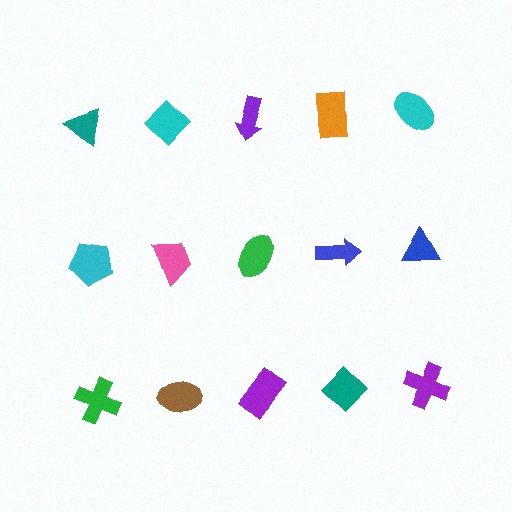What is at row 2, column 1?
A cyan pentagon.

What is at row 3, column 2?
A brown ellipse.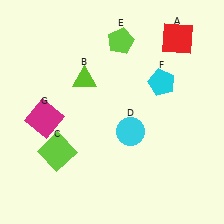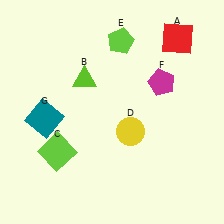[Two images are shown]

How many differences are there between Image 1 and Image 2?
There are 3 differences between the two images.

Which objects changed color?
D changed from cyan to yellow. F changed from cyan to magenta. G changed from magenta to teal.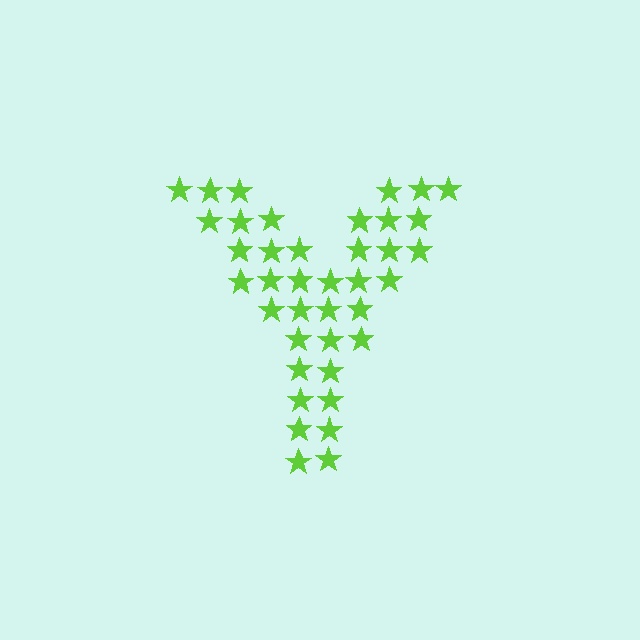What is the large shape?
The large shape is the letter Y.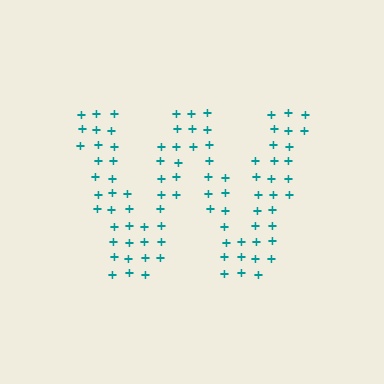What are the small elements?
The small elements are plus signs.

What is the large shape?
The large shape is the letter W.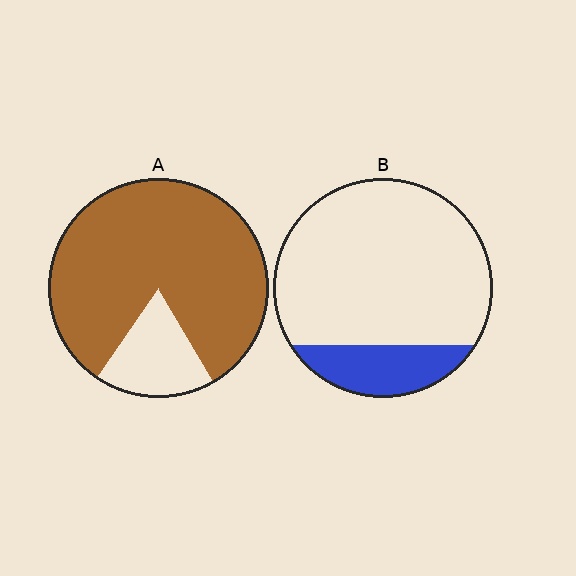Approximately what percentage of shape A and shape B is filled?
A is approximately 80% and B is approximately 20%.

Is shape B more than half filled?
No.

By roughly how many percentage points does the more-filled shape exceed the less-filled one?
By roughly 65 percentage points (A over B).